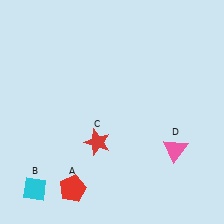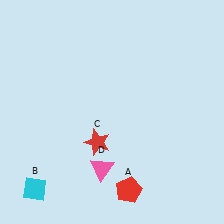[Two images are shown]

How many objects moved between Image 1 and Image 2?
2 objects moved between the two images.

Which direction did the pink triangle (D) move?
The pink triangle (D) moved left.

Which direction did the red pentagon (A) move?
The red pentagon (A) moved right.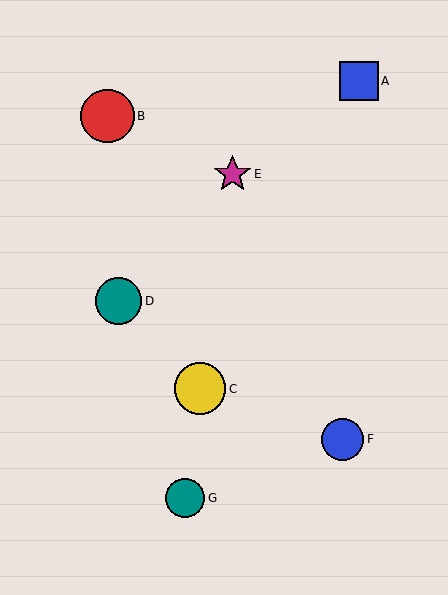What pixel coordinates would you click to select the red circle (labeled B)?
Click at (107, 116) to select the red circle B.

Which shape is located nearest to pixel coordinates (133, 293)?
The teal circle (labeled D) at (118, 301) is nearest to that location.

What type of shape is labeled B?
Shape B is a red circle.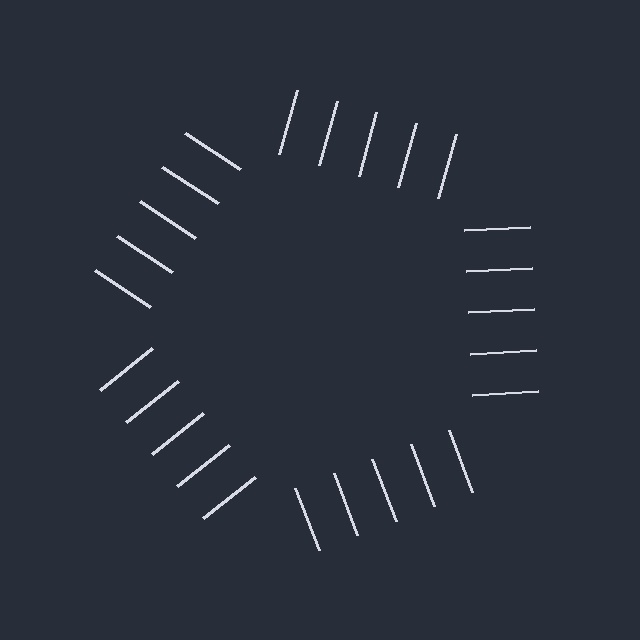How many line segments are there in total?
25 — 5 along each of the 5 edges.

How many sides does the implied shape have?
5 sides — the line-ends trace a pentagon.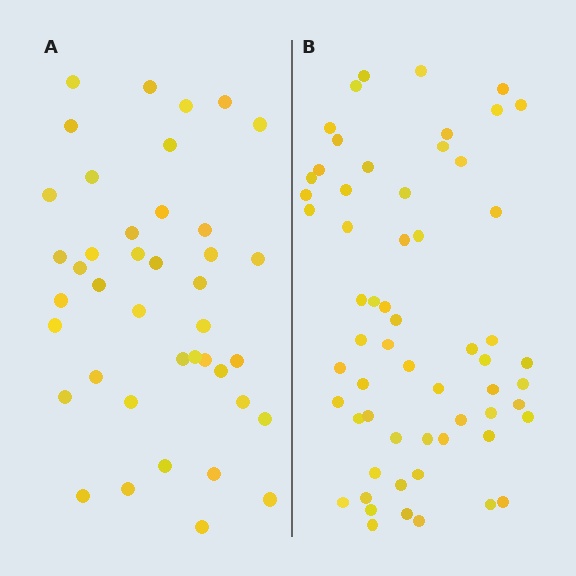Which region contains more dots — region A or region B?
Region B (the right region) has more dots.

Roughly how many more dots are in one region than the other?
Region B has approximately 20 more dots than region A.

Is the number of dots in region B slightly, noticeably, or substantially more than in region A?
Region B has substantially more. The ratio is roughly 1.5 to 1.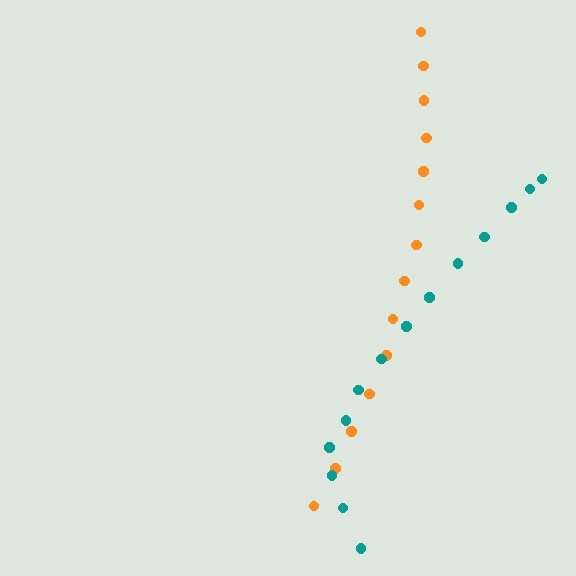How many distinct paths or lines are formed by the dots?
There are 2 distinct paths.